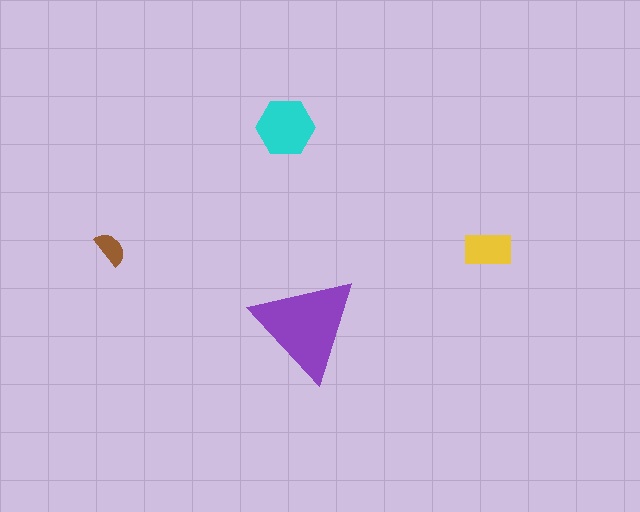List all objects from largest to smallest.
The purple triangle, the cyan hexagon, the yellow rectangle, the brown semicircle.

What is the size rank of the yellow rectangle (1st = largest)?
3rd.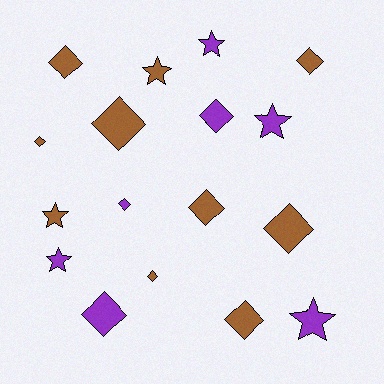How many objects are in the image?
There are 17 objects.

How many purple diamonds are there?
There are 3 purple diamonds.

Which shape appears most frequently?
Diamond, with 11 objects.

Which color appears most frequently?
Brown, with 10 objects.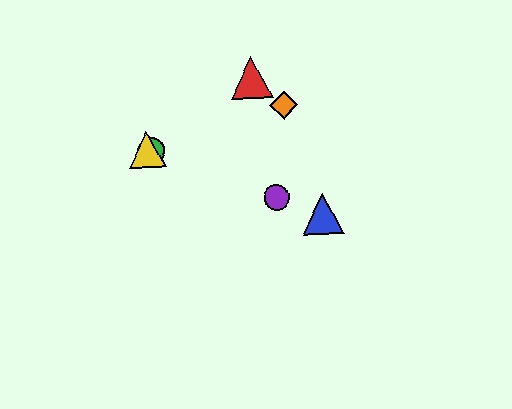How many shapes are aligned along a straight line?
4 shapes (the blue triangle, the green circle, the yellow triangle, the purple circle) are aligned along a straight line.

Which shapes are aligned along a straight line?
The blue triangle, the green circle, the yellow triangle, the purple circle are aligned along a straight line.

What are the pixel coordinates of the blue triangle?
The blue triangle is at (323, 214).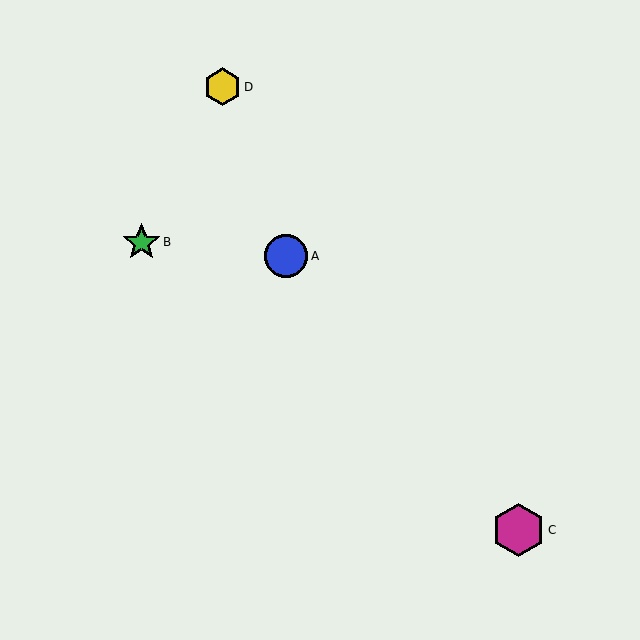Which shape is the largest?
The magenta hexagon (labeled C) is the largest.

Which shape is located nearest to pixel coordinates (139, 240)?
The green star (labeled B) at (141, 242) is nearest to that location.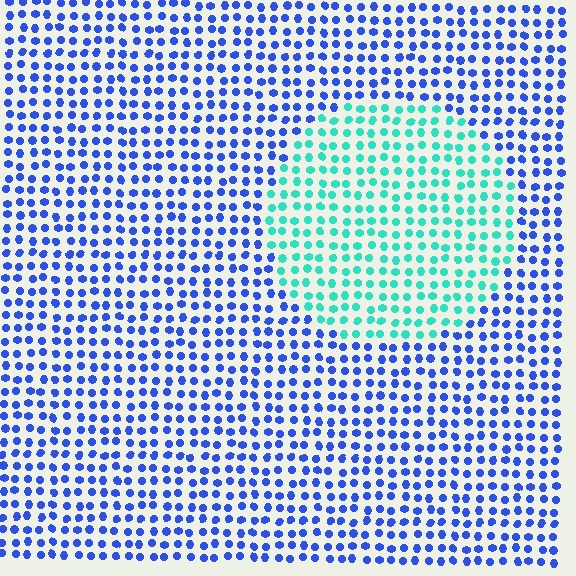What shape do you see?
I see a circle.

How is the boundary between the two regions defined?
The boundary is defined purely by a slight shift in hue (about 60 degrees). Spacing, size, and orientation are identical on both sides.